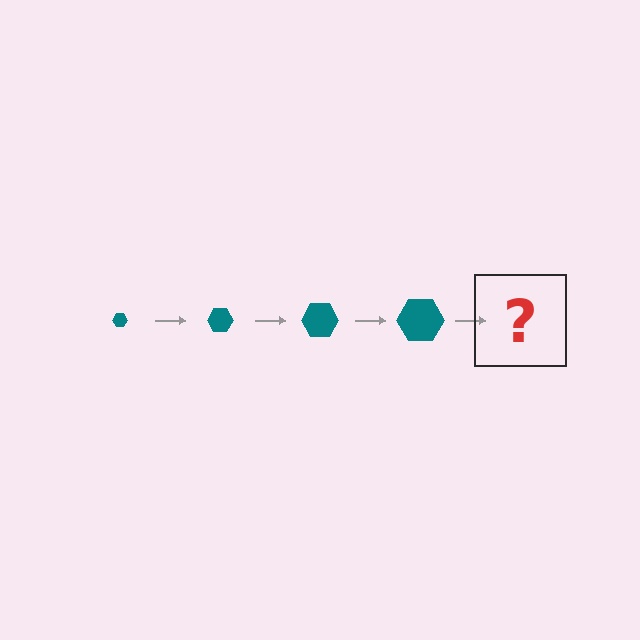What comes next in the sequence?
The next element should be a teal hexagon, larger than the previous one.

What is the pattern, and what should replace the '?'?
The pattern is that the hexagon gets progressively larger each step. The '?' should be a teal hexagon, larger than the previous one.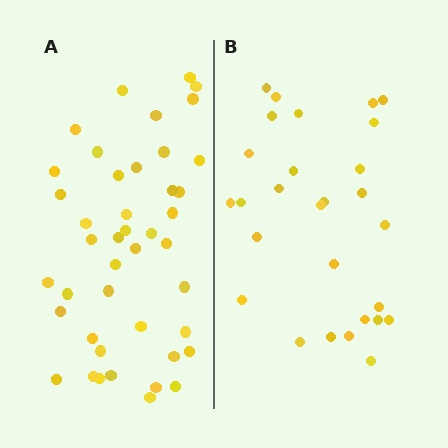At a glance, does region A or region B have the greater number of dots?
Region A (the left region) has more dots.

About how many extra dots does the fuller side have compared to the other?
Region A has approximately 15 more dots than region B.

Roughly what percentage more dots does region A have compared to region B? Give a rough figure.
About 55% more.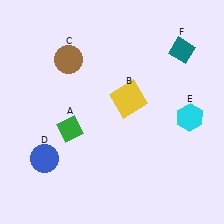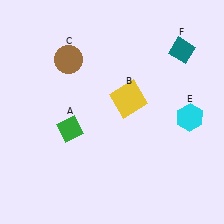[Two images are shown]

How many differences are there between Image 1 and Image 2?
There is 1 difference between the two images.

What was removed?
The blue circle (D) was removed in Image 2.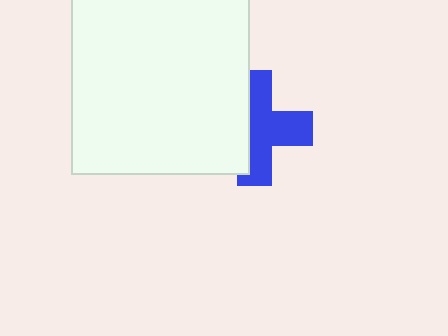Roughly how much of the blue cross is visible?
About half of it is visible (roughly 60%).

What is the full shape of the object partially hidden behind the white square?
The partially hidden object is a blue cross.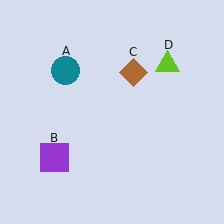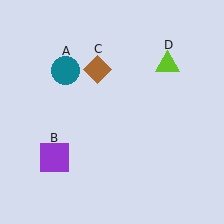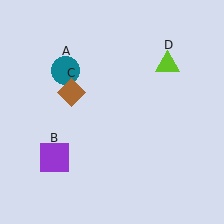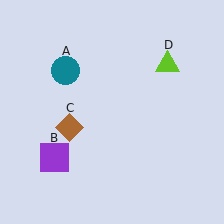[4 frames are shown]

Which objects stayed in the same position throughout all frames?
Teal circle (object A) and purple square (object B) and lime triangle (object D) remained stationary.